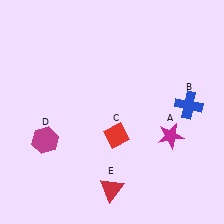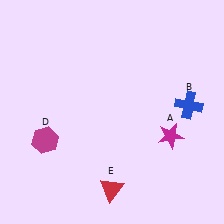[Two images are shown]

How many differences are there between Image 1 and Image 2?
There is 1 difference between the two images.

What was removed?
The red diamond (C) was removed in Image 2.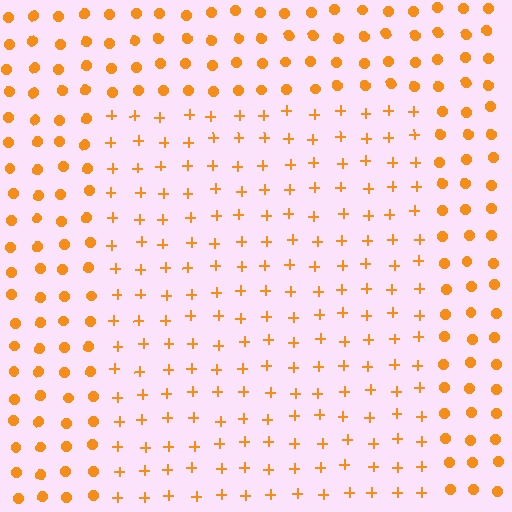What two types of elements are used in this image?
The image uses plus signs inside the rectangle region and circles outside it.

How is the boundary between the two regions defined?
The boundary is defined by a change in element shape: plus signs inside vs. circles outside. All elements share the same color and spacing.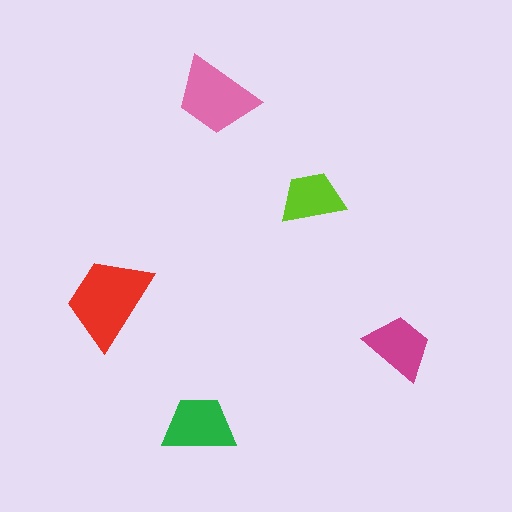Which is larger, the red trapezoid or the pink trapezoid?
The red one.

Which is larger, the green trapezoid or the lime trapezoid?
The green one.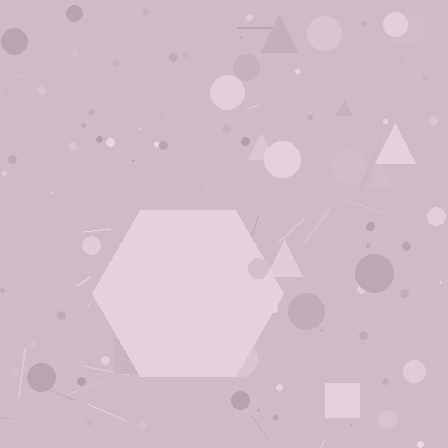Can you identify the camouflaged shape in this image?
The camouflaged shape is a hexagon.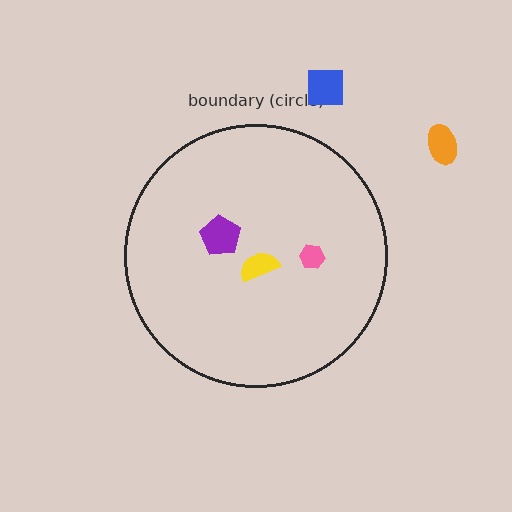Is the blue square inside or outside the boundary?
Outside.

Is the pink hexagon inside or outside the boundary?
Inside.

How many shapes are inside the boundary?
3 inside, 2 outside.